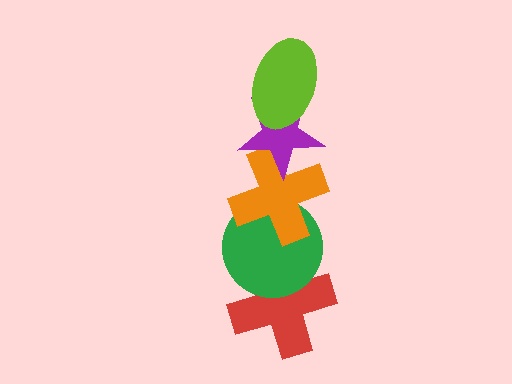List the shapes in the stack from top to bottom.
From top to bottom: the lime ellipse, the purple star, the orange cross, the green circle, the red cross.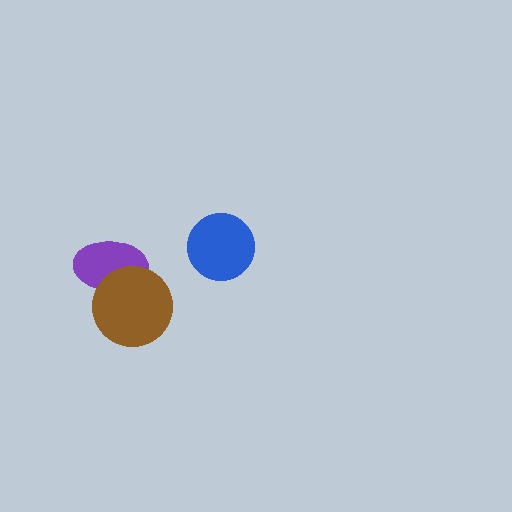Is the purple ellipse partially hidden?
Yes, it is partially covered by another shape.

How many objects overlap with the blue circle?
0 objects overlap with the blue circle.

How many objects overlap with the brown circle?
1 object overlaps with the brown circle.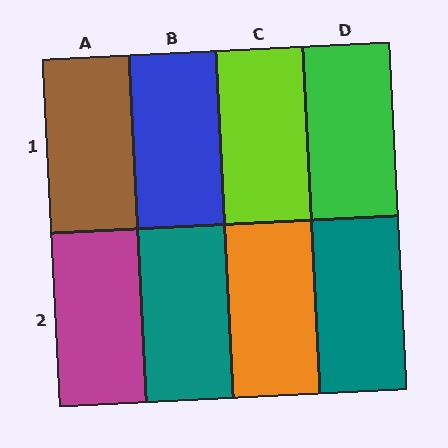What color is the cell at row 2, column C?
Orange.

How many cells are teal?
2 cells are teal.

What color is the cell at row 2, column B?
Teal.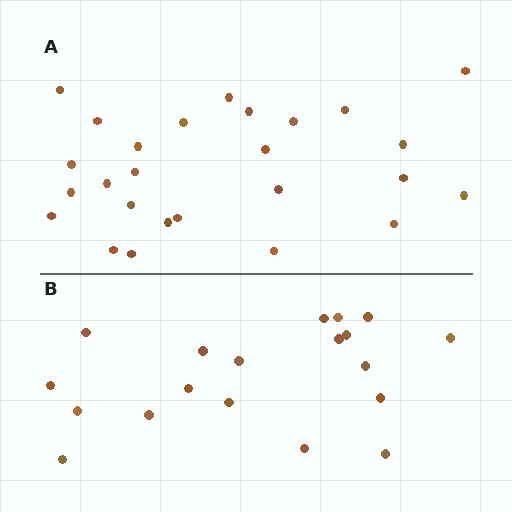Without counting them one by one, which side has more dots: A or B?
Region A (the top region) has more dots.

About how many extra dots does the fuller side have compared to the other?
Region A has roughly 8 or so more dots than region B.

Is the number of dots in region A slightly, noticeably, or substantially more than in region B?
Region A has noticeably more, but not dramatically so. The ratio is roughly 1.4 to 1.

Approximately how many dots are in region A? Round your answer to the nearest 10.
About 30 dots. (The exact count is 26, which rounds to 30.)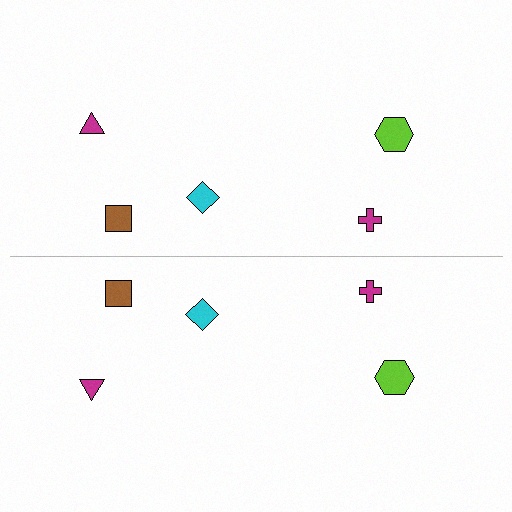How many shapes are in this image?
There are 10 shapes in this image.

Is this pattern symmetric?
Yes, this pattern has bilateral (reflection) symmetry.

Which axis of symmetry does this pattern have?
The pattern has a horizontal axis of symmetry running through the center of the image.